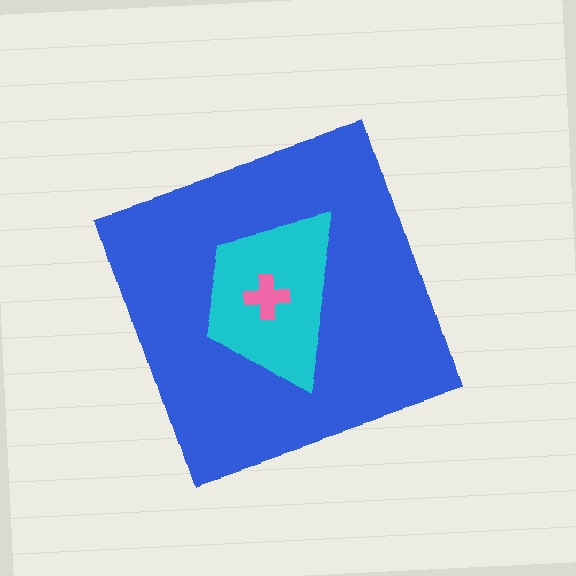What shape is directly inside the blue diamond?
The cyan trapezoid.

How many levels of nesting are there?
3.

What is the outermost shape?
The blue diamond.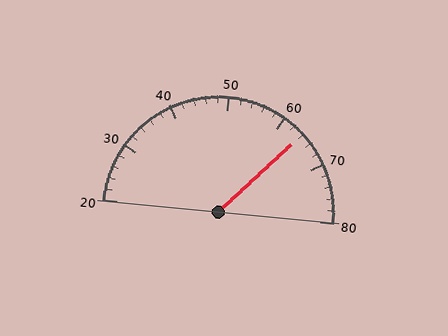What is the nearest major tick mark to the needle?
The nearest major tick mark is 60.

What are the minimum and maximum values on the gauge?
The gauge ranges from 20 to 80.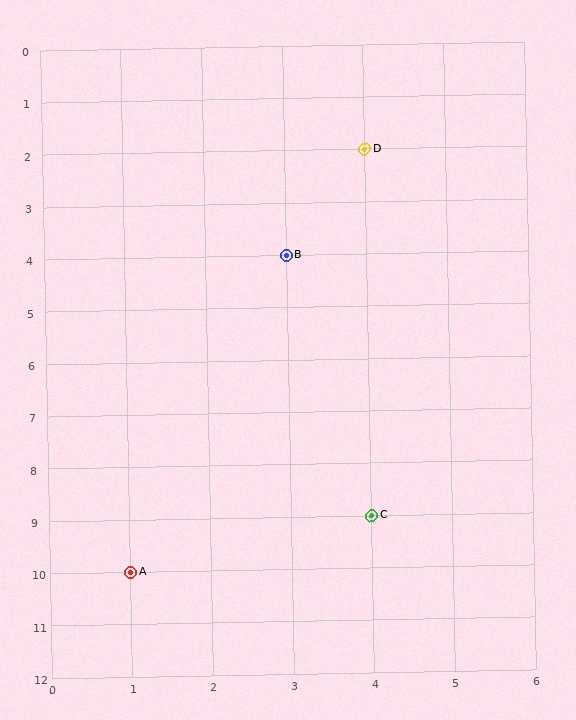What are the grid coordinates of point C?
Point C is at grid coordinates (4, 9).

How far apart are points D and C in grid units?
Points D and C are 7 rows apart.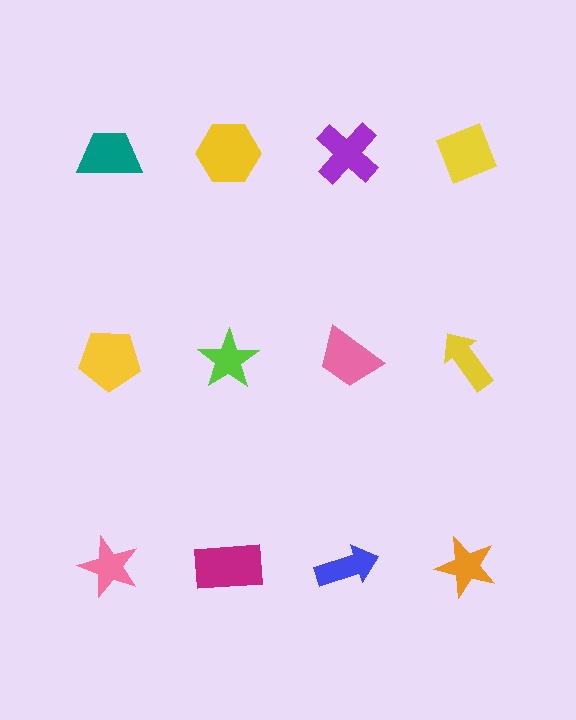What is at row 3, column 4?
An orange star.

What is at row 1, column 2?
A yellow hexagon.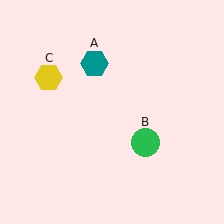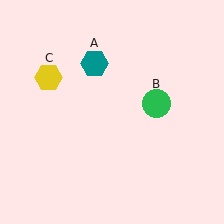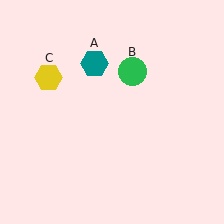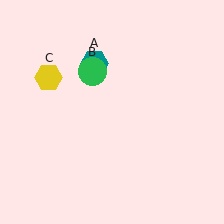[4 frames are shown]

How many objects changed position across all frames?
1 object changed position: green circle (object B).